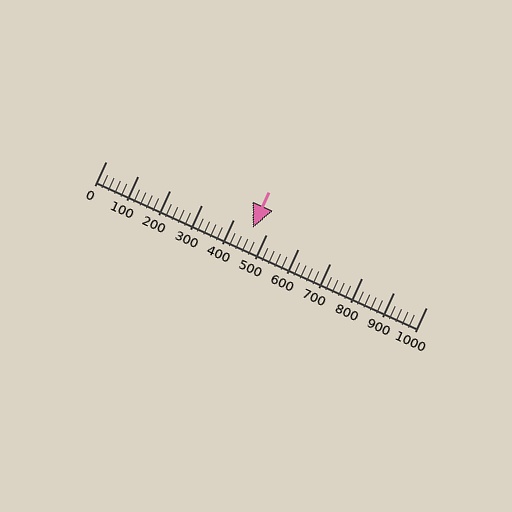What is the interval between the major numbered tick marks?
The major tick marks are spaced 100 units apart.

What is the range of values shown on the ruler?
The ruler shows values from 0 to 1000.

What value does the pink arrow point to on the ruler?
The pink arrow points to approximately 460.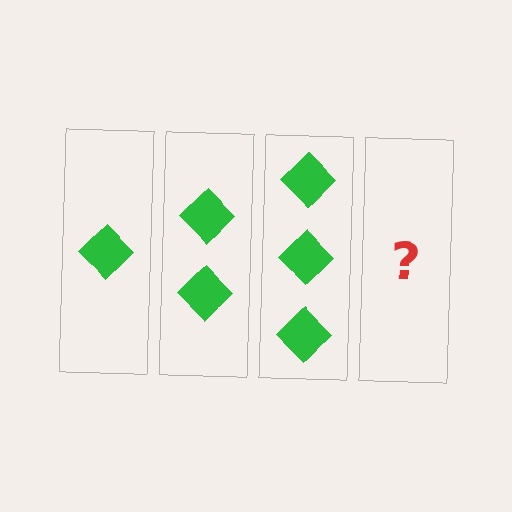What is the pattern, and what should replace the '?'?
The pattern is that each step adds one more diamond. The '?' should be 4 diamonds.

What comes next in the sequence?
The next element should be 4 diamonds.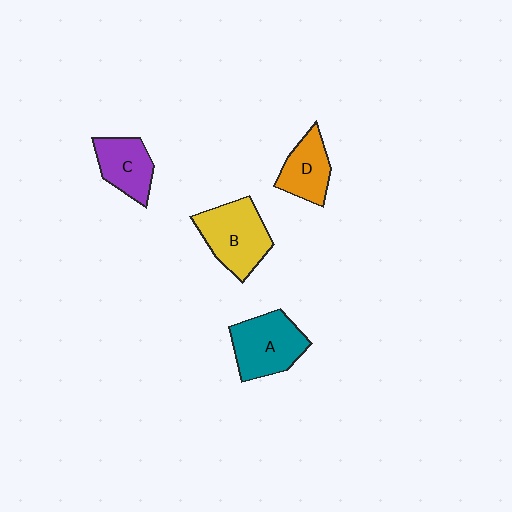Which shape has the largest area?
Shape B (yellow).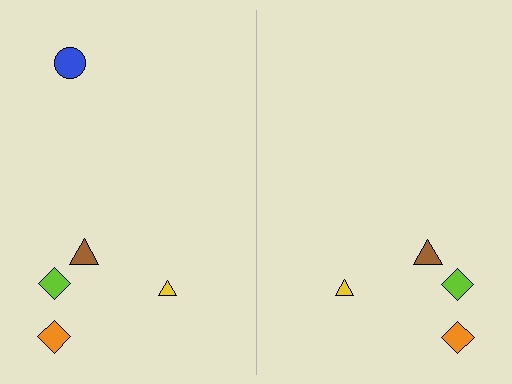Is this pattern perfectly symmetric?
No, the pattern is not perfectly symmetric. A blue circle is missing from the right side.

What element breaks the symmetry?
A blue circle is missing from the right side.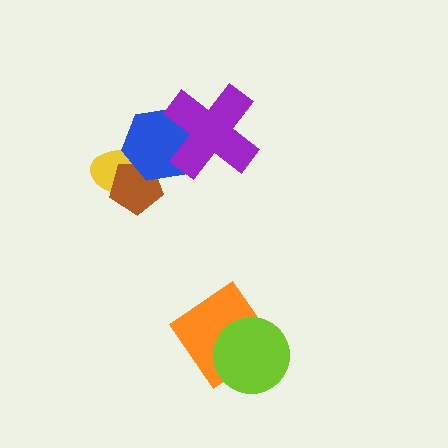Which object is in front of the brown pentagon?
The blue hexagon is in front of the brown pentagon.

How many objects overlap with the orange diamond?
1 object overlaps with the orange diamond.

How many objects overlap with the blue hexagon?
3 objects overlap with the blue hexagon.